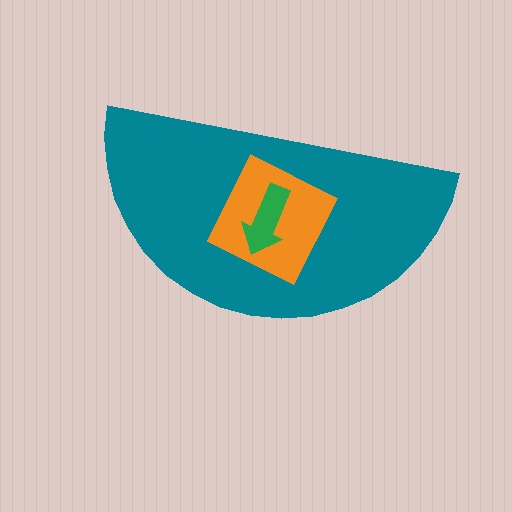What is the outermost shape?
The teal semicircle.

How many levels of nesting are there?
3.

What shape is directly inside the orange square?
The green arrow.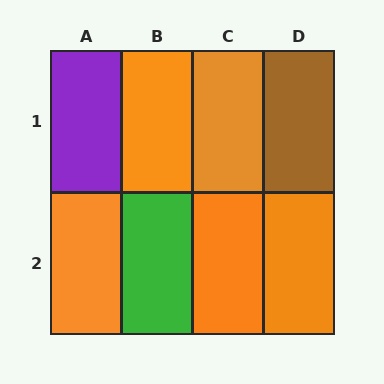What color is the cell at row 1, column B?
Orange.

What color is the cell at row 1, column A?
Purple.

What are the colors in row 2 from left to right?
Orange, green, orange, orange.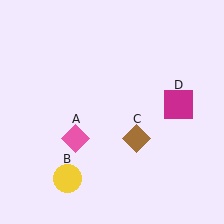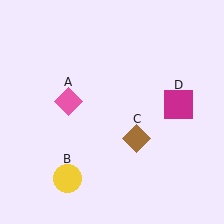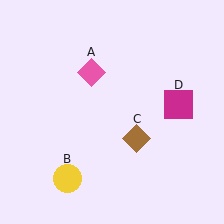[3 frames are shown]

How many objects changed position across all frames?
1 object changed position: pink diamond (object A).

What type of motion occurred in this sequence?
The pink diamond (object A) rotated clockwise around the center of the scene.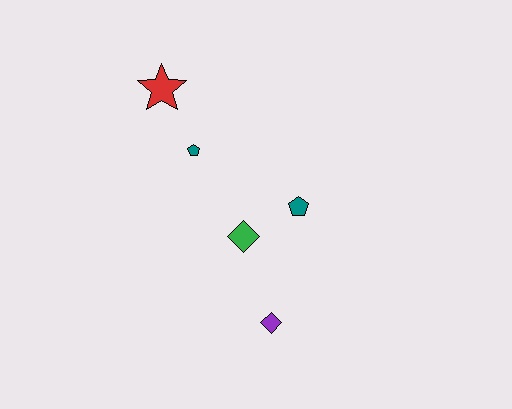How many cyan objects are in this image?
There are no cyan objects.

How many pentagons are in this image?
There are 2 pentagons.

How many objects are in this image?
There are 5 objects.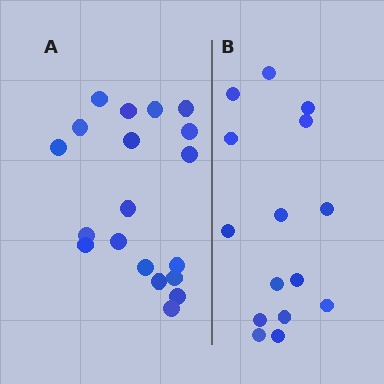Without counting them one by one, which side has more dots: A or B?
Region A (the left region) has more dots.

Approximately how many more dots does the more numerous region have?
Region A has about 4 more dots than region B.